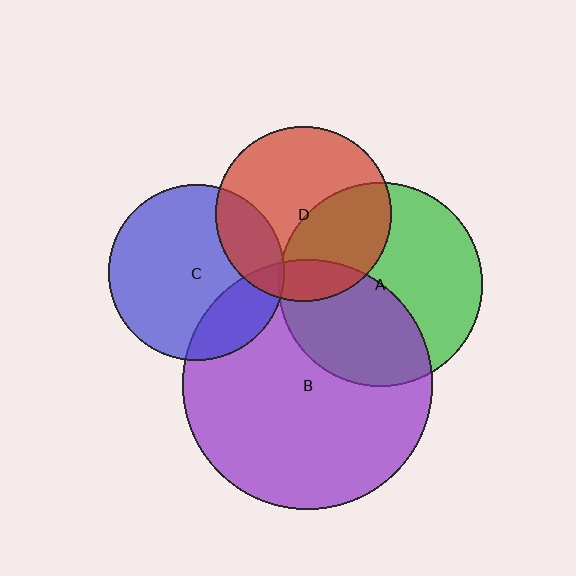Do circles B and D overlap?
Yes.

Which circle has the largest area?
Circle B (purple).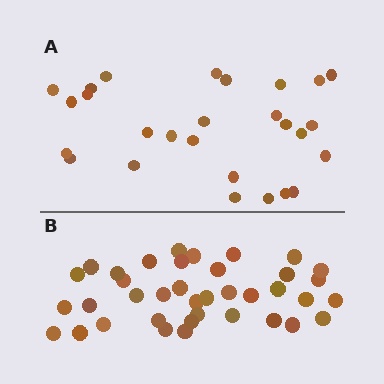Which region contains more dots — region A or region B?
Region B (the bottom region) has more dots.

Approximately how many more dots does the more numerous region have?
Region B has roughly 12 or so more dots than region A.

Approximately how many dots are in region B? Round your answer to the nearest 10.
About 40 dots. (The exact count is 38, which rounds to 40.)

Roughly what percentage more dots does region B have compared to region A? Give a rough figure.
About 40% more.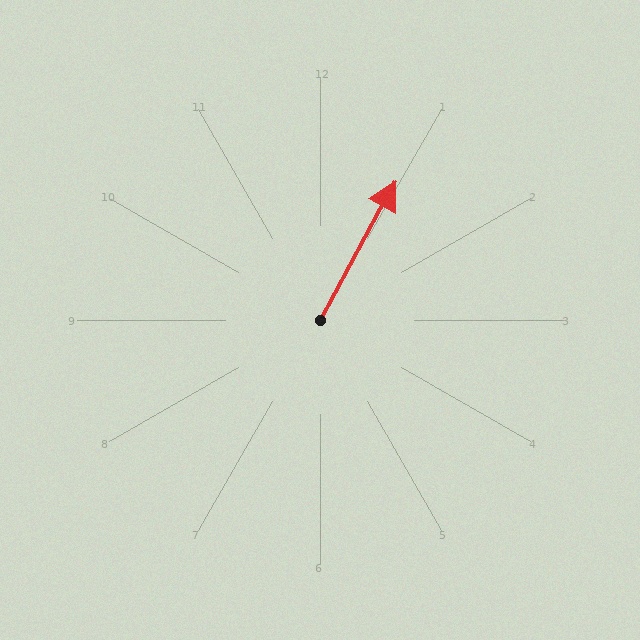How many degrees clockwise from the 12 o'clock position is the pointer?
Approximately 28 degrees.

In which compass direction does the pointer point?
Northeast.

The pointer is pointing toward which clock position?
Roughly 1 o'clock.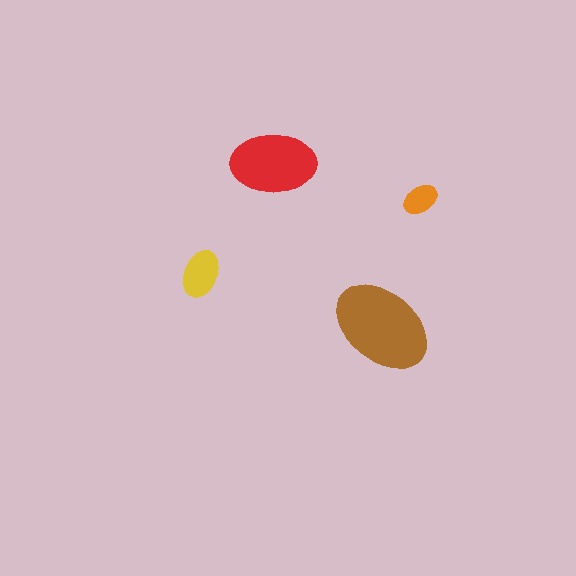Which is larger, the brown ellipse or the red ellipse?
The brown one.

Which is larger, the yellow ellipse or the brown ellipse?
The brown one.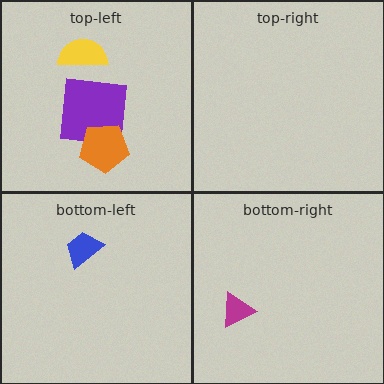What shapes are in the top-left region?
The purple square, the yellow semicircle, the orange pentagon.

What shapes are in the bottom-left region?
The blue trapezoid.